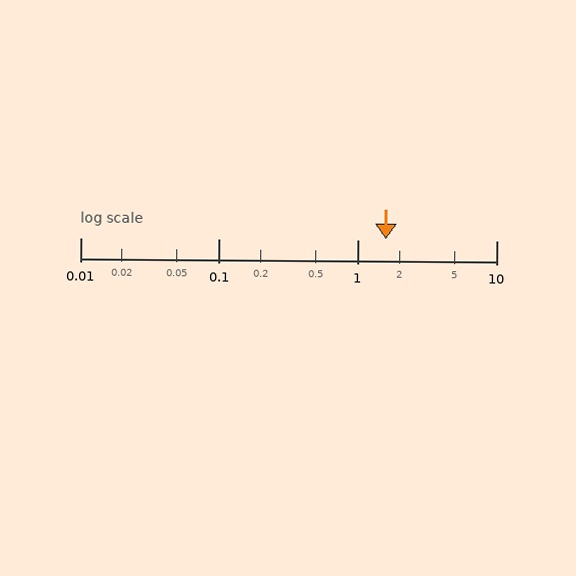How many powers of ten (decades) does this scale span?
The scale spans 3 decades, from 0.01 to 10.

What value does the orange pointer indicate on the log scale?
The pointer indicates approximately 1.6.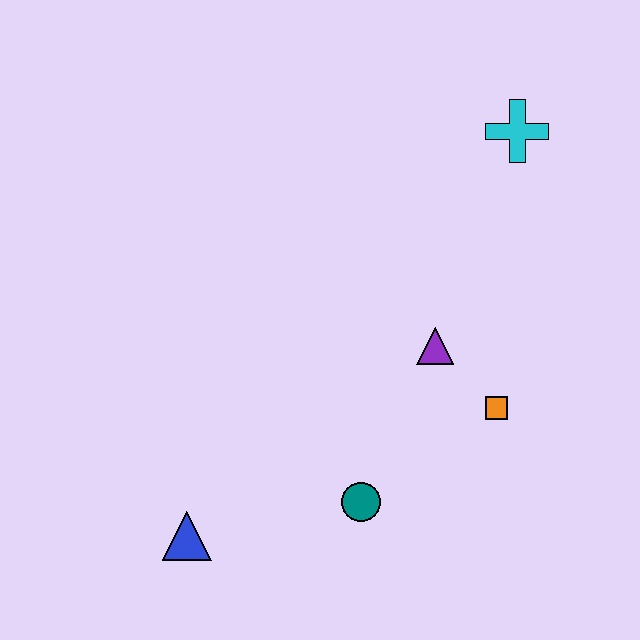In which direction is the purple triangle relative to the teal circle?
The purple triangle is above the teal circle.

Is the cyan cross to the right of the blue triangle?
Yes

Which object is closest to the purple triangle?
The orange square is closest to the purple triangle.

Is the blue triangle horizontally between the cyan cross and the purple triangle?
No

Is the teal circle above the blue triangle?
Yes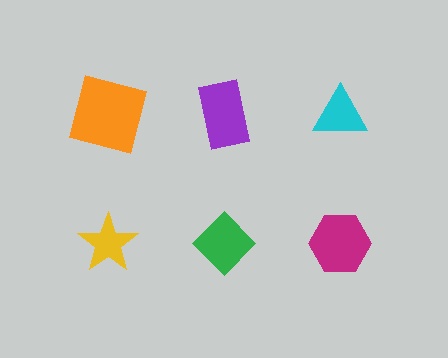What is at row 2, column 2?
A green diamond.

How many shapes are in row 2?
3 shapes.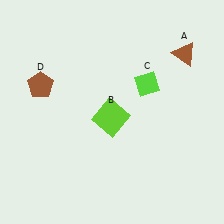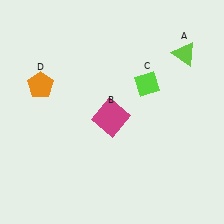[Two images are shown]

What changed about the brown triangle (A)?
In Image 1, A is brown. In Image 2, it changed to lime.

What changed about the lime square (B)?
In Image 1, B is lime. In Image 2, it changed to magenta.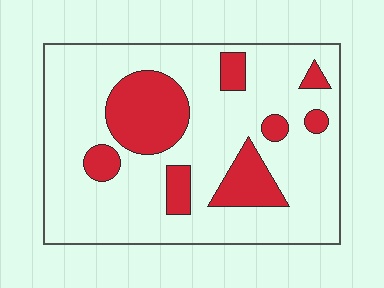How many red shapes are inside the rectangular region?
8.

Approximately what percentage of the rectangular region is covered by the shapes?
Approximately 25%.